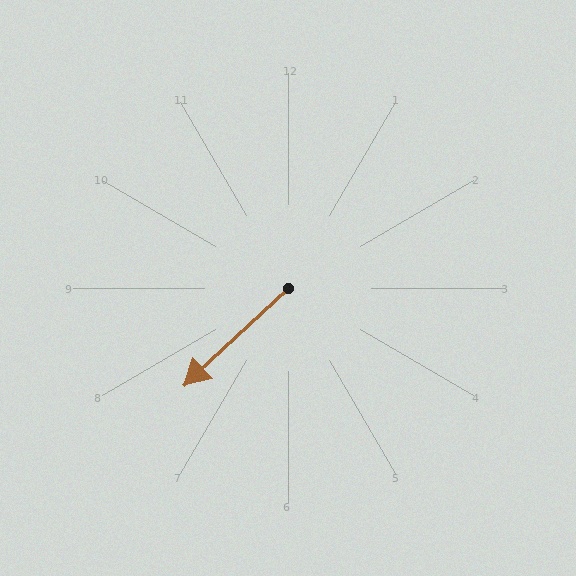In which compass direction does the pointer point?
Southwest.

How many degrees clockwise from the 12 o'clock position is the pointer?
Approximately 227 degrees.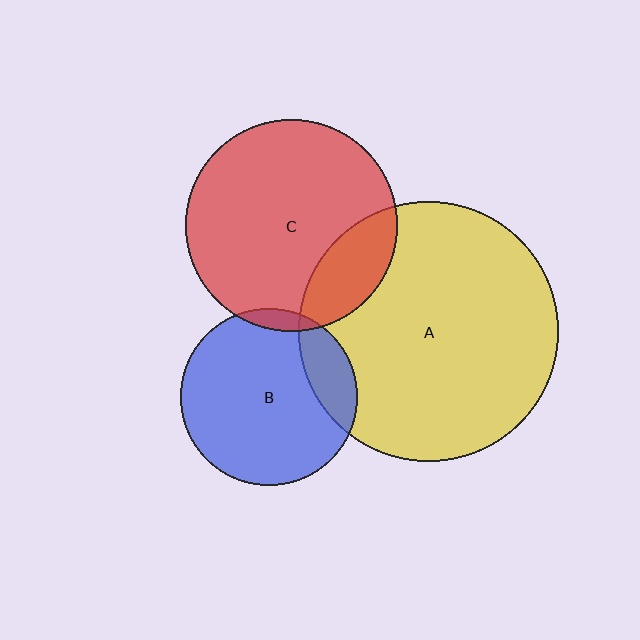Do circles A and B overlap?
Yes.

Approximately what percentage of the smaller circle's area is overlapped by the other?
Approximately 15%.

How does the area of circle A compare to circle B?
Approximately 2.1 times.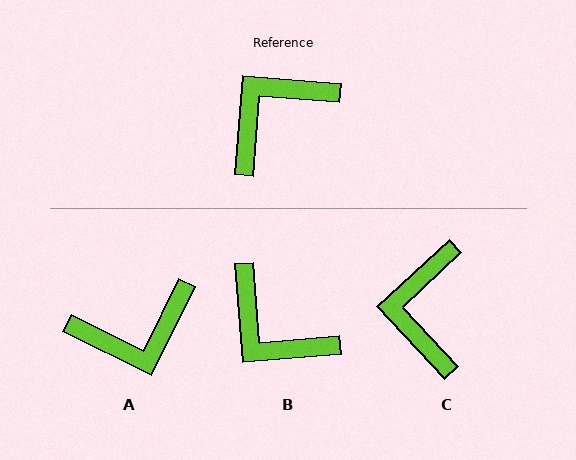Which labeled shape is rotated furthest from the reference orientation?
A, about 158 degrees away.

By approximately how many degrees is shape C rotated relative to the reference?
Approximately 47 degrees counter-clockwise.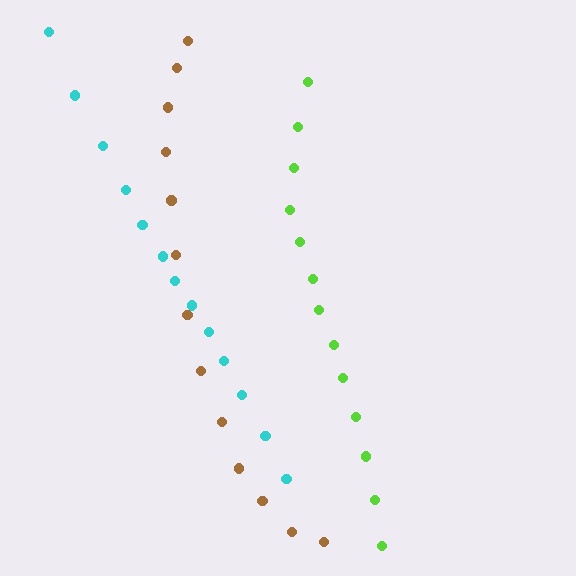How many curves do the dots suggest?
There are 3 distinct paths.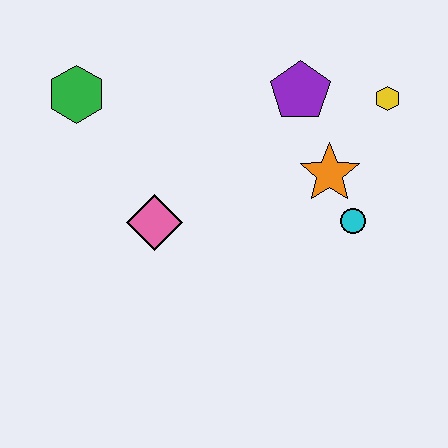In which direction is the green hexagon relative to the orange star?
The green hexagon is to the left of the orange star.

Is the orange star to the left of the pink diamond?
No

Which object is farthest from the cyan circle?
The green hexagon is farthest from the cyan circle.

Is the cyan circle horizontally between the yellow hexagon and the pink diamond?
Yes